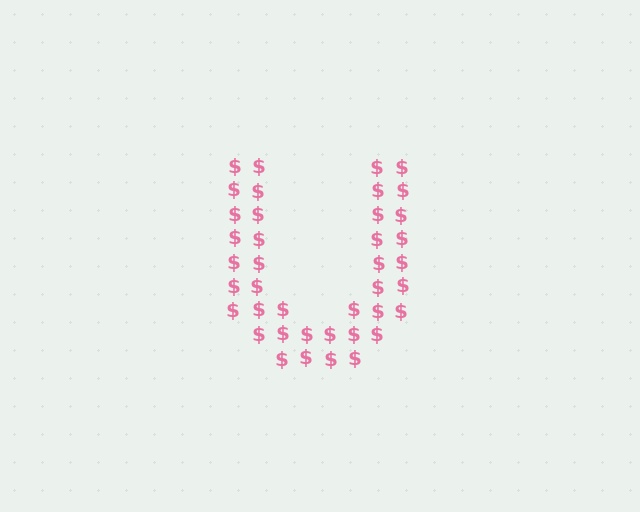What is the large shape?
The large shape is the letter U.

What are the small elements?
The small elements are dollar signs.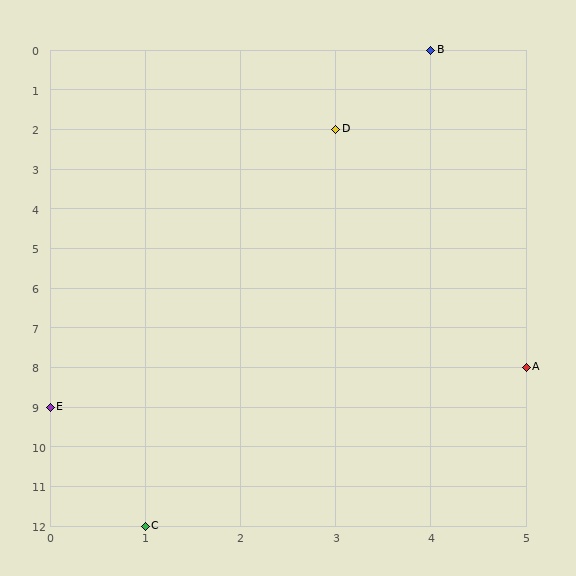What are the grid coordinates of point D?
Point D is at grid coordinates (3, 2).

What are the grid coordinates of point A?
Point A is at grid coordinates (5, 8).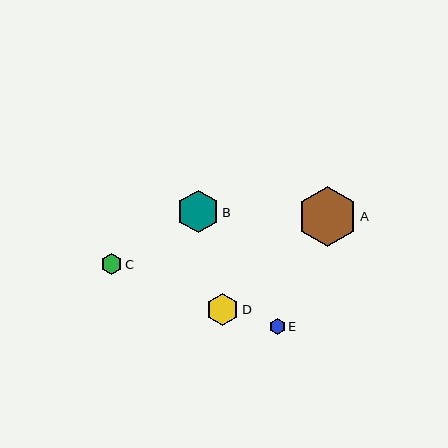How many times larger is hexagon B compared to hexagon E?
Hexagon B is approximately 2.7 times the size of hexagon E.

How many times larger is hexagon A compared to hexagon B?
Hexagon A is approximately 1.4 times the size of hexagon B.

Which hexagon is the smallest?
Hexagon E is the smallest with a size of approximately 16 pixels.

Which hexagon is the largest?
Hexagon A is the largest with a size of approximately 60 pixels.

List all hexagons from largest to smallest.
From largest to smallest: A, B, D, C, E.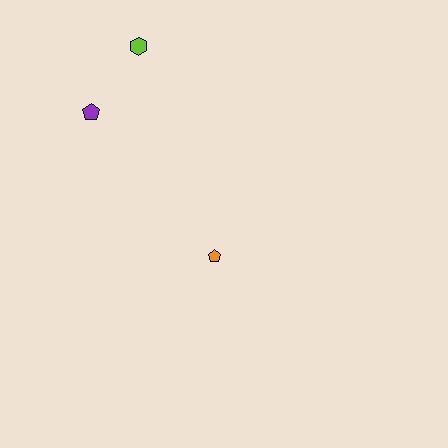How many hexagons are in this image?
There is 1 hexagon.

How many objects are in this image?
There are 3 objects.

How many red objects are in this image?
There are no red objects.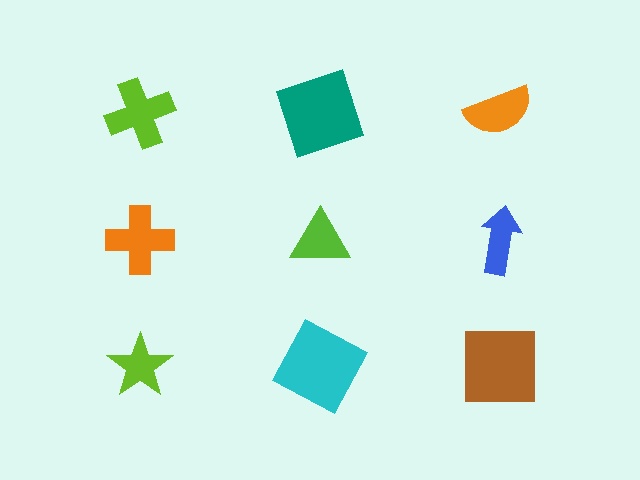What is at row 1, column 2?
A teal square.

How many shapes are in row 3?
3 shapes.